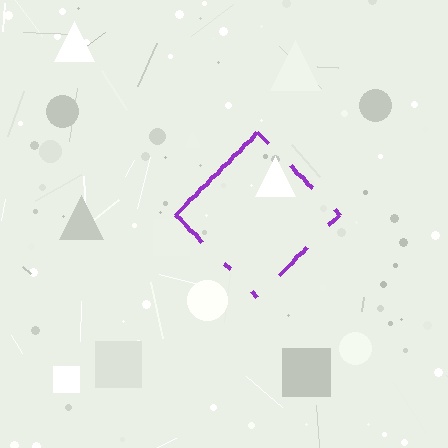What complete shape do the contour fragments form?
The contour fragments form a diamond.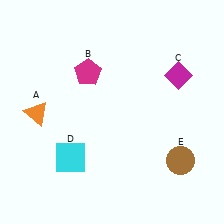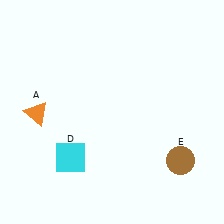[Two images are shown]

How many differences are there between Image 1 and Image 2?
There are 2 differences between the two images.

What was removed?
The magenta pentagon (B), the magenta diamond (C) were removed in Image 2.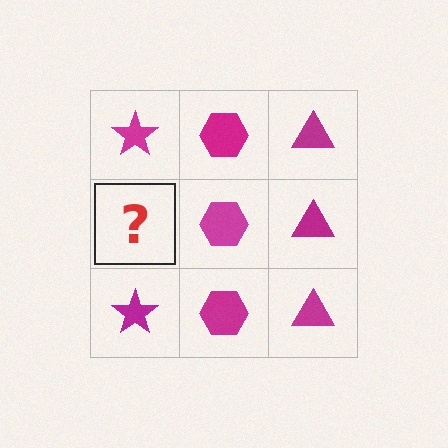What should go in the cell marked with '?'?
The missing cell should contain a magenta star.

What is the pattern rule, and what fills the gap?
The rule is that each column has a consistent shape. The gap should be filled with a magenta star.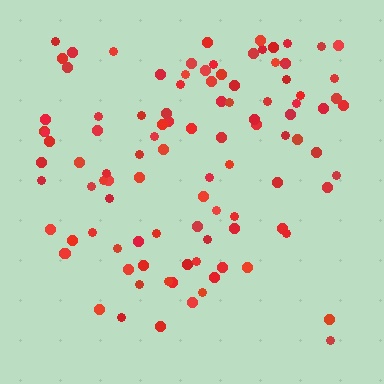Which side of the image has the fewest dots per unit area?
The bottom.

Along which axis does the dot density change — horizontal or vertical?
Vertical.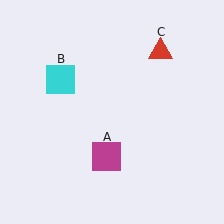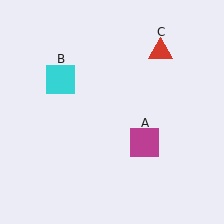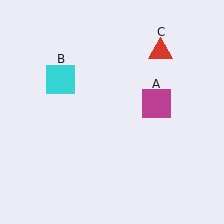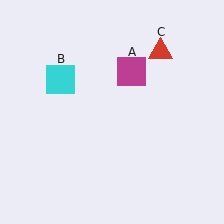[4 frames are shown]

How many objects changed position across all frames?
1 object changed position: magenta square (object A).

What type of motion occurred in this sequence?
The magenta square (object A) rotated counterclockwise around the center of the scene.